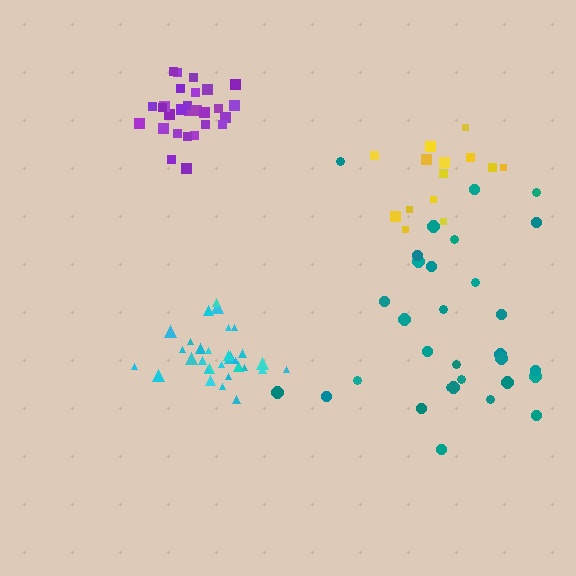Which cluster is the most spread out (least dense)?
Teal.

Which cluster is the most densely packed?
Cyan.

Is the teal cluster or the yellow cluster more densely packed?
Yellow.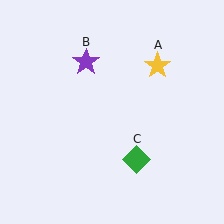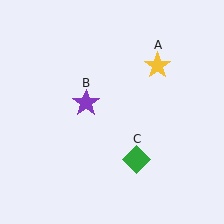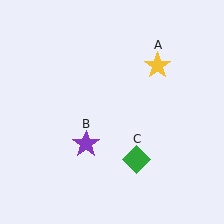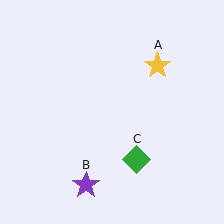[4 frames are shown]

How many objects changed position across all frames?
1 object changed position: purple star (object B).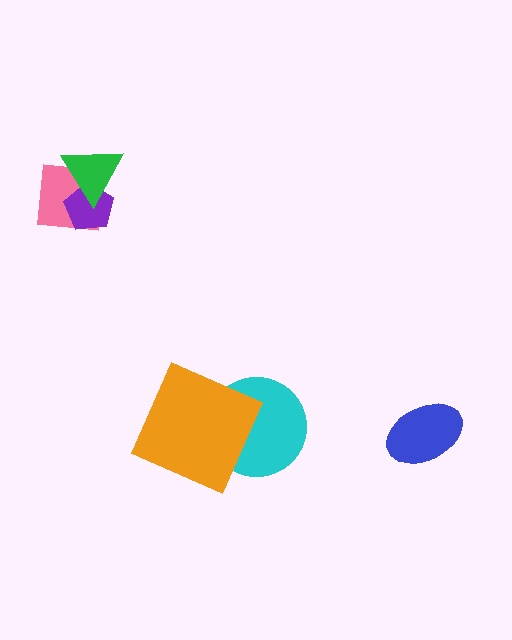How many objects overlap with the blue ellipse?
0 objects overlap with the blue ellipse.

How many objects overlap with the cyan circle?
1 object overlaps with the cyan circle.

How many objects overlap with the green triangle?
2 objects overlap with the green triangle.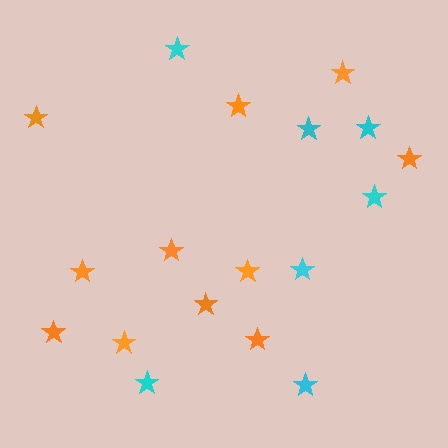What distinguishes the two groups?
There are 2 groups: one group of cyan stars (7) and one group of orange stars (11).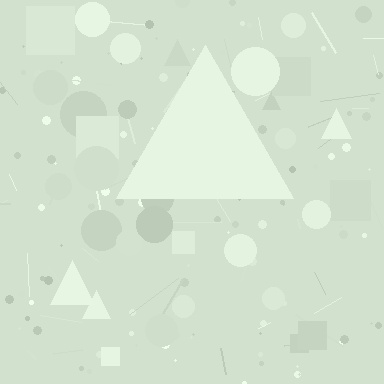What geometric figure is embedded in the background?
A triangle is embedded in the background.